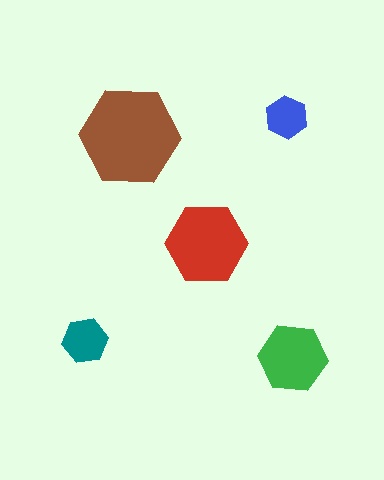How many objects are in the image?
There are 5 objects in the image.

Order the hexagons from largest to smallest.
the brown one, the red one, the green one, the teal one, the blue one.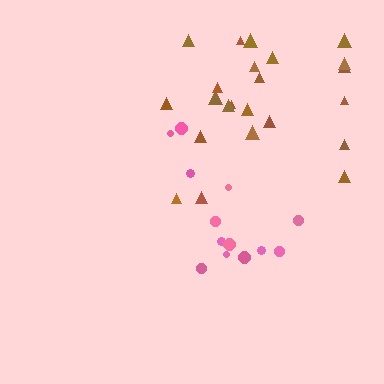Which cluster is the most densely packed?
Pink.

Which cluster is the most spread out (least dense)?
Brown.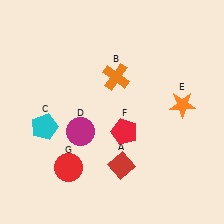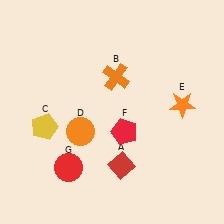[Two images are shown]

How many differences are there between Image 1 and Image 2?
There are 2 differences between the two images.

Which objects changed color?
C changed from cyan to yellow. D changed from magenta to orange.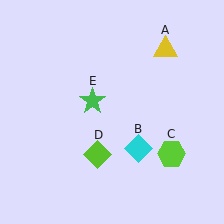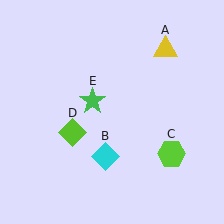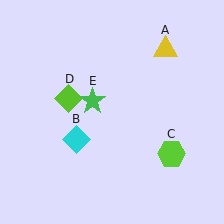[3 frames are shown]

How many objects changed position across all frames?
2 objects changed position: cyan diamond (object B), lime diamond (object D).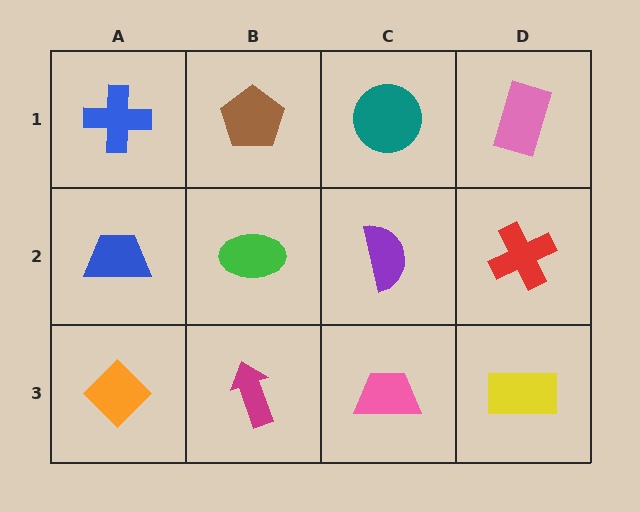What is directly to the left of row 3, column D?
A pink trapezoid.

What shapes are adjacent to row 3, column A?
A blue trapezoid (row 2, column A), a magenta arrow (row 3, column B).